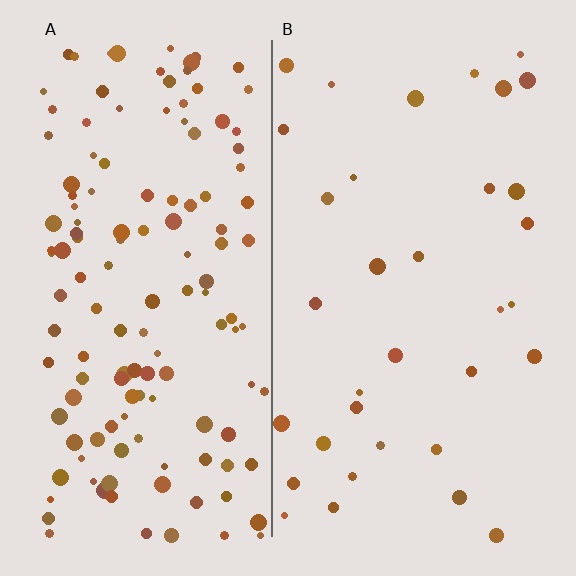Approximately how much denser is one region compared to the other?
Approximately 4.0× — region A over region B.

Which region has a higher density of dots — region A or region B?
A (the left).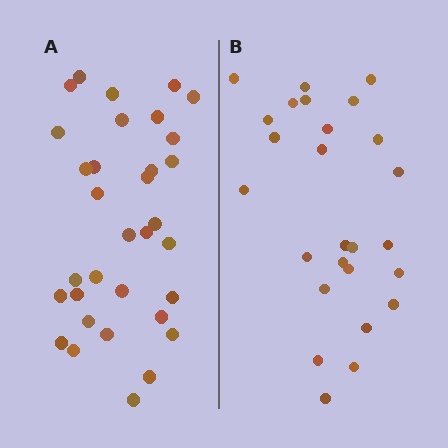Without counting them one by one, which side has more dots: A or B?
Region A (the left region) has more dots.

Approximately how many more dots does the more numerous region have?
Region A has roughly 8 or so more dots than region B.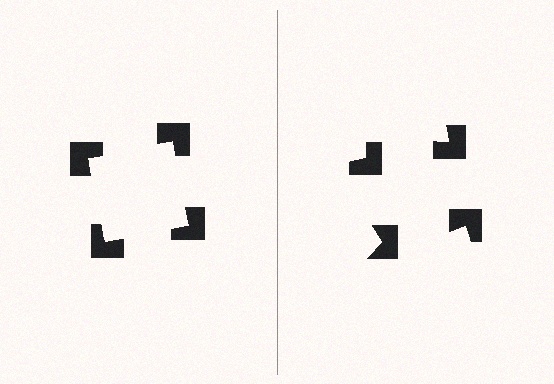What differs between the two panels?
The notched squares are positioned identically on both sides; only the wedge orientations differ. On the left they align to a square; on the right they are misaligned.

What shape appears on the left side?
An illusory square.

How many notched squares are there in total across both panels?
8 — 4 on each side.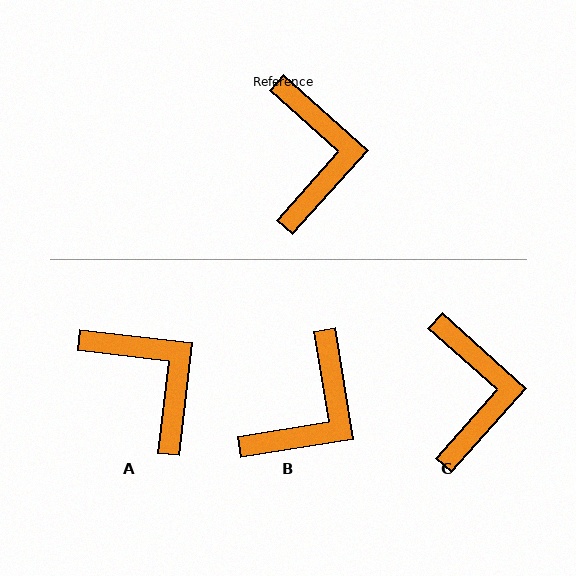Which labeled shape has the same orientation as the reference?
C.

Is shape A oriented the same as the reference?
No, it is off by about 35 degrees.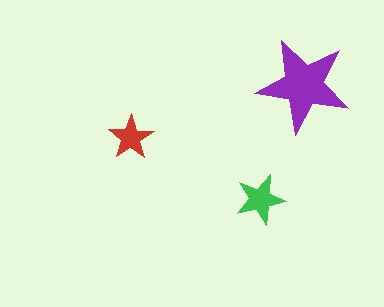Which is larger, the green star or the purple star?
The purple one.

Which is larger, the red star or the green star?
The green one.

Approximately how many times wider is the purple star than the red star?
About 2 times wider.